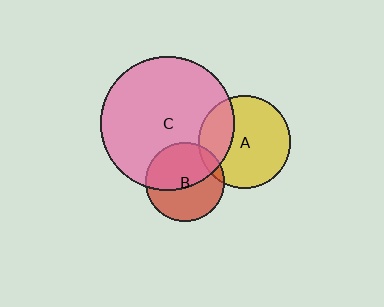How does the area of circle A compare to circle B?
Approximately 1.4 times.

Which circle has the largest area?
Circle C (pink).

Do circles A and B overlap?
Yes.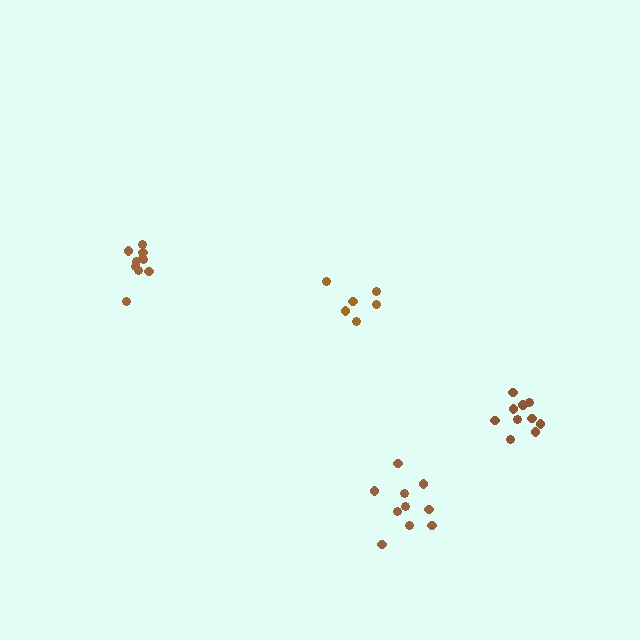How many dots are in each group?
Group 1: 6 dots, Group 2: 10 dots, Group 3: 10 dots, Group 4: 10 dots (36 total).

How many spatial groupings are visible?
There are 4 spatial groupings.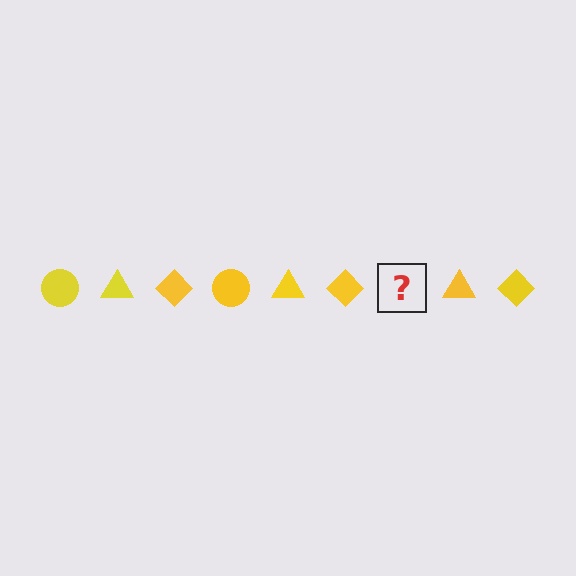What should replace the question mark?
The question mark should be replaced with a yellow circle.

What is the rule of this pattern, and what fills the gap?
The rule is that the pattern cycles through circle, triangle, diamond shapes in yellow. The gap should be filled with a yellow circle.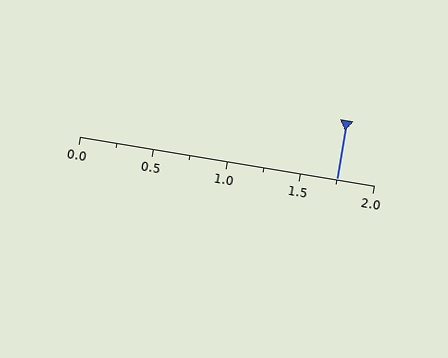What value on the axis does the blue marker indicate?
The marker indicates approximately 1.75.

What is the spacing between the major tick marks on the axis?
The major ticks are spaced 0.5 apart.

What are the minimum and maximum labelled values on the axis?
The axis runs from 0.0 to 2.0.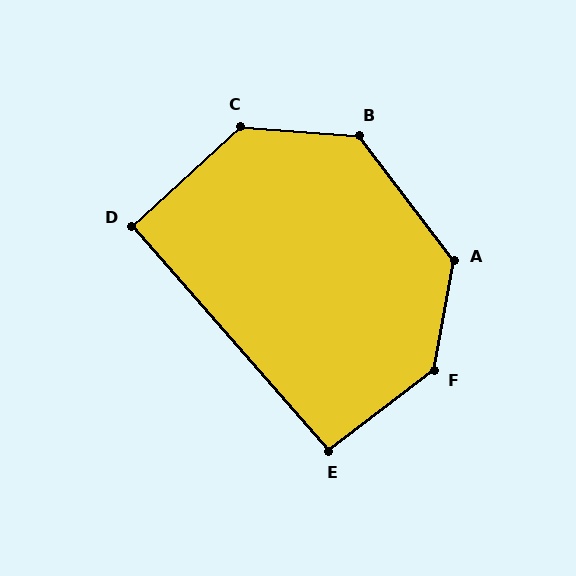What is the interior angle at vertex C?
Approximately 133 degrees (obtuse).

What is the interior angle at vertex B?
Approximately 132 degrees (obtuse).